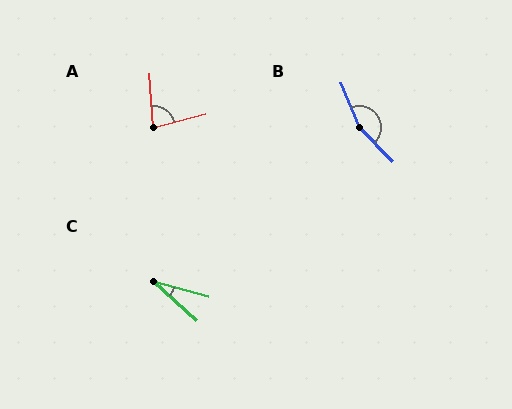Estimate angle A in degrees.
Approximately 79 degrees.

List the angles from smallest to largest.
C (27°), A (79°), B (158°).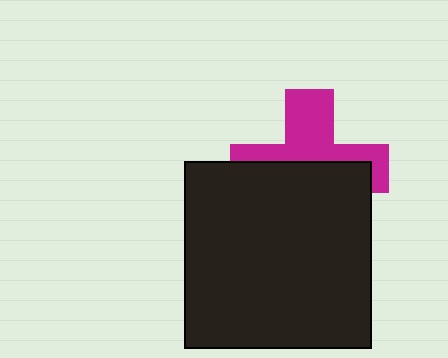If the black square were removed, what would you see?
You would see the complete magenta cross.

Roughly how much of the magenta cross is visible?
About half of it is visible (roughly 46%).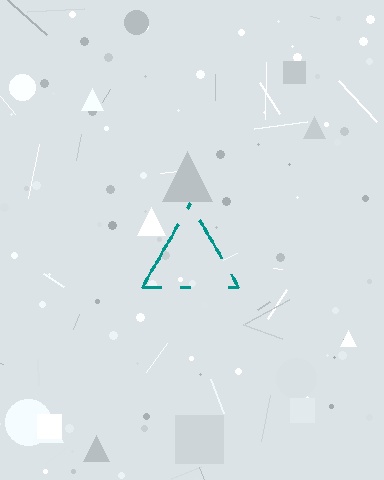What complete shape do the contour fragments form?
The contour fragments form a triangle.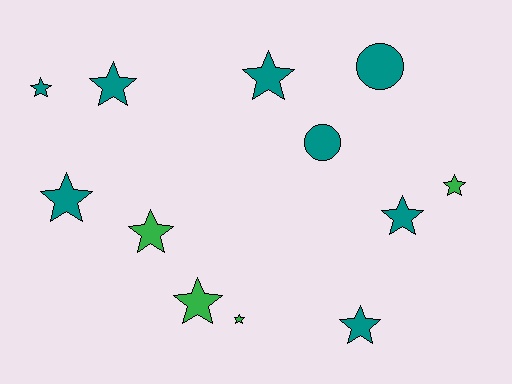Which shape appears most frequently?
Star, with 10 objects.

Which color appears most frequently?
Teal, with 8 objects.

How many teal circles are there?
There are 2 teal circles.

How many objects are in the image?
There are 12 objects.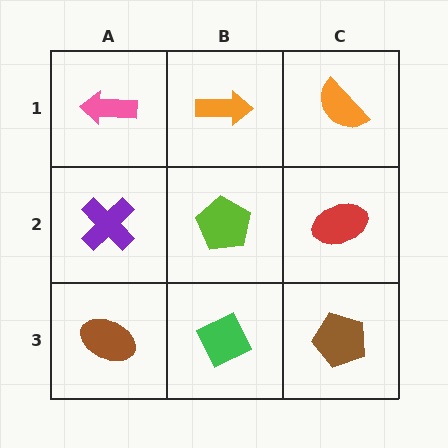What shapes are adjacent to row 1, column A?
A purple cross (row 2, column A), an orange arrow (row 1, column B).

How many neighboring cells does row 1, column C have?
2.